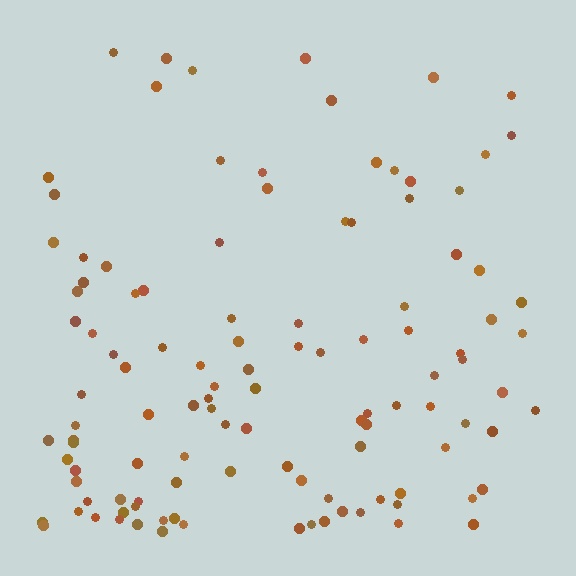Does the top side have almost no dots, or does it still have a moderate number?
Still a moderate number, just noticeably fewer than the bottom.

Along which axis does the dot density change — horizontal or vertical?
Vertical.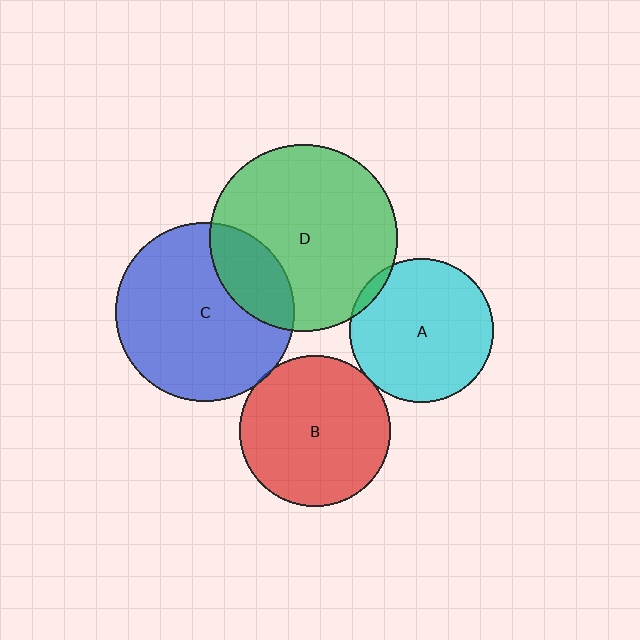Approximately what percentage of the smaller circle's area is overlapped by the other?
Approximately 5%.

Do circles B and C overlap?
Yes.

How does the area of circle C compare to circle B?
Approximately 1.4 times.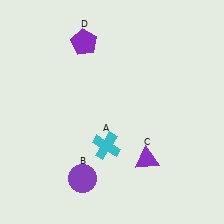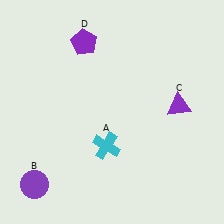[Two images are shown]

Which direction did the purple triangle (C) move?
The purple triangle (C) moved up.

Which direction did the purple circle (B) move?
The purple circle (B) moved left.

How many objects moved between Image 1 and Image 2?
2 objects moved between the two images.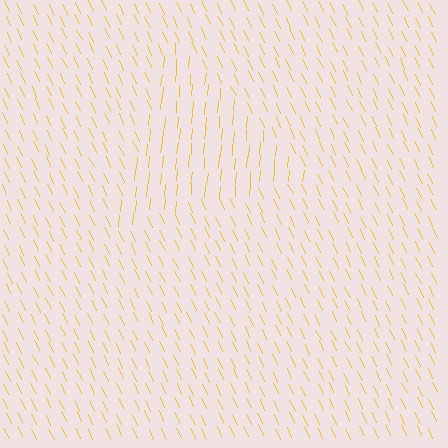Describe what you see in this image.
The image is filled with small yellow line segments. A triangle region in the image has lines oriented differently from the surrounding lines, creating a visible texture boundary.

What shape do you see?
I see a triangle.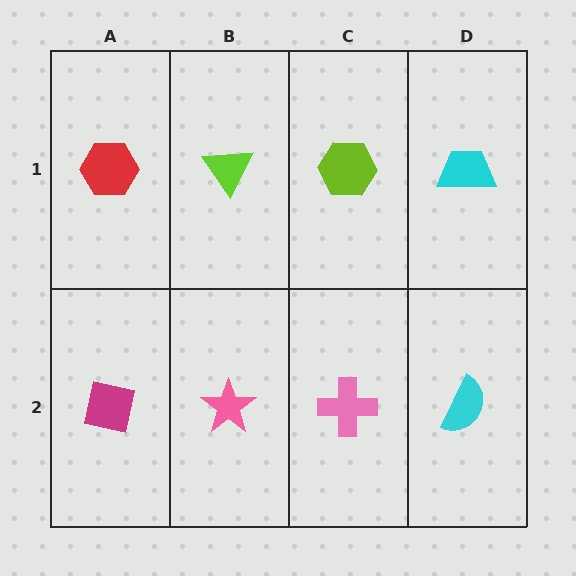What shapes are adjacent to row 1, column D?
A cyan semicircle (row 2, column D), a lime hexagon (row 1, column C).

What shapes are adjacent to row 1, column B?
A pink star (row 2, column B), a red hexagon (row 1, column A), a lime hexagon (row 1, column C).